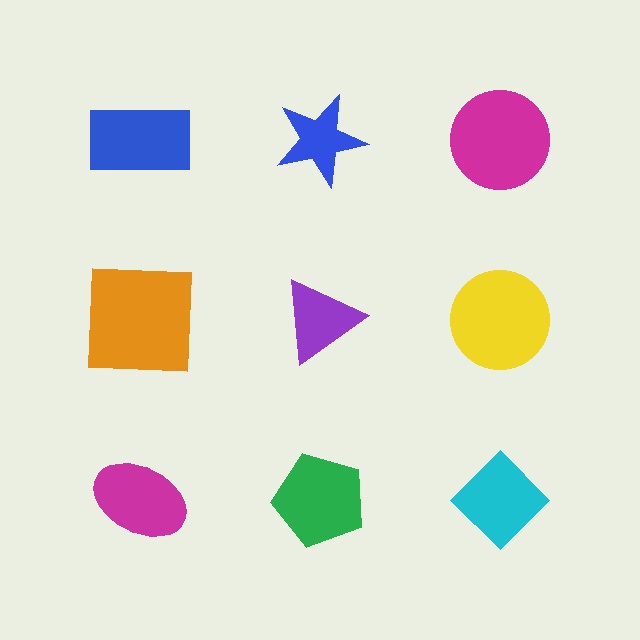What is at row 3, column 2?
A green pentagon.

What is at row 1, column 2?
A blue star.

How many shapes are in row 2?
3 shapes.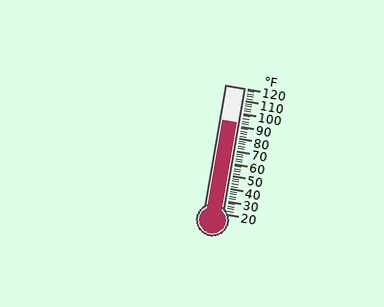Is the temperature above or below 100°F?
The temperature is below 100°F.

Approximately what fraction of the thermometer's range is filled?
The thermometer is filled to approximately 70% of its range.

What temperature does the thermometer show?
The thermometer shows approximately 92°F.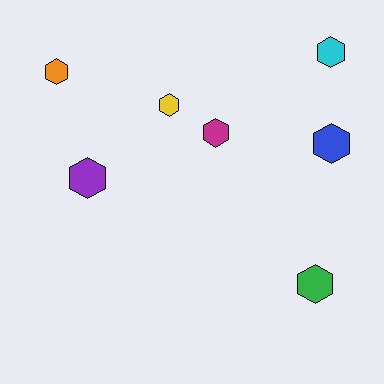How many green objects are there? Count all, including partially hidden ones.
There is 1 green object.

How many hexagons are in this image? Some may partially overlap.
There are 7 hexagons.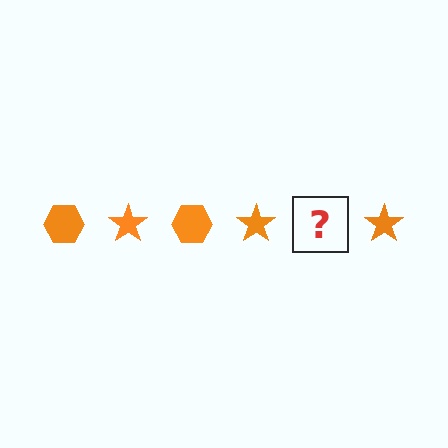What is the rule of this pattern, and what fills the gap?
The rule is that the pattern cycles through hexagon, star shapes in orange. The gap should be filled with an orange hexagon.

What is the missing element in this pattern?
The missing element is an orange hexagon.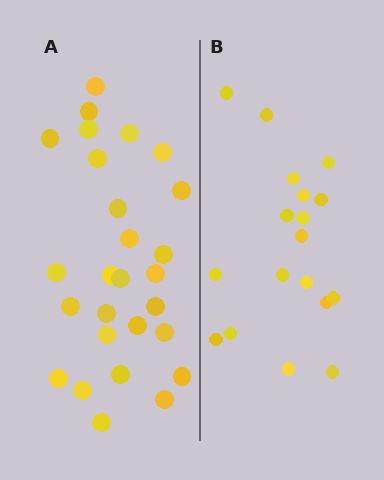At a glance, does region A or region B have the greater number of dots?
Region A (the left region) has more dots.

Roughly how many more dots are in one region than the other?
Region A has roughly 8 or so more dots than region B.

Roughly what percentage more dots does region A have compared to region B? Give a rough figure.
About 50% more.